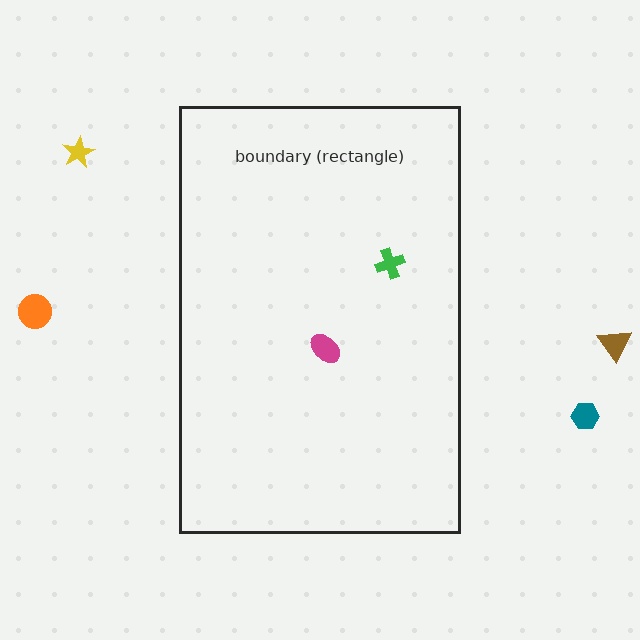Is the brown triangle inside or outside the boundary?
Outside.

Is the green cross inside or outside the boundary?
Inside.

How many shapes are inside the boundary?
2 inside, 4 outside.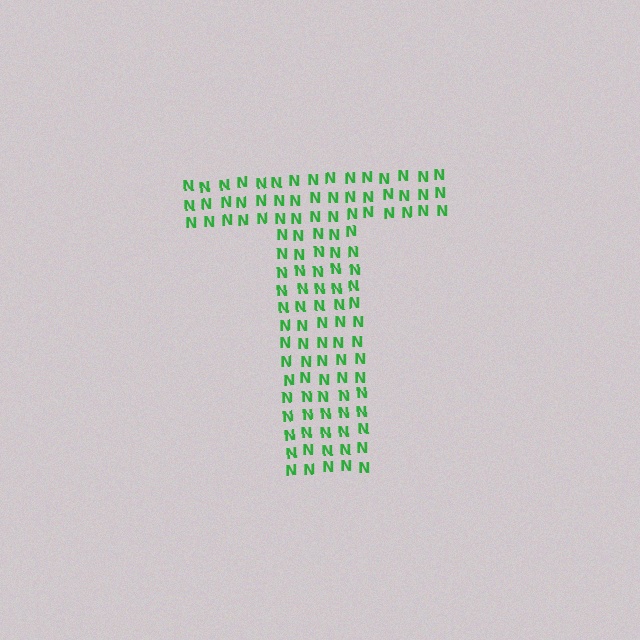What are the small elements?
The small elements are letter N's.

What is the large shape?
The large shape is the letter T.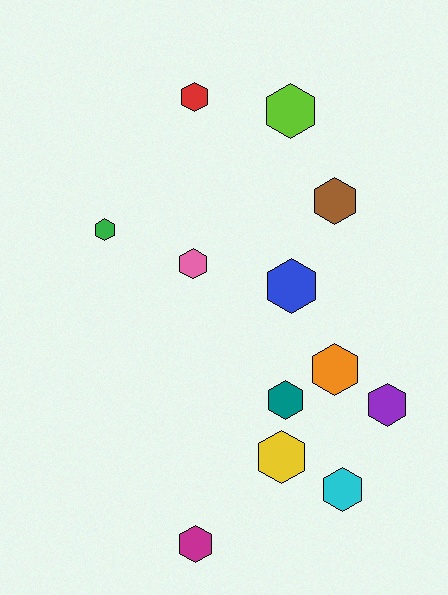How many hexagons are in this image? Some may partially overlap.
There are 12 hexagons.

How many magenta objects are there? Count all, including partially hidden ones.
There is 1 magenta object.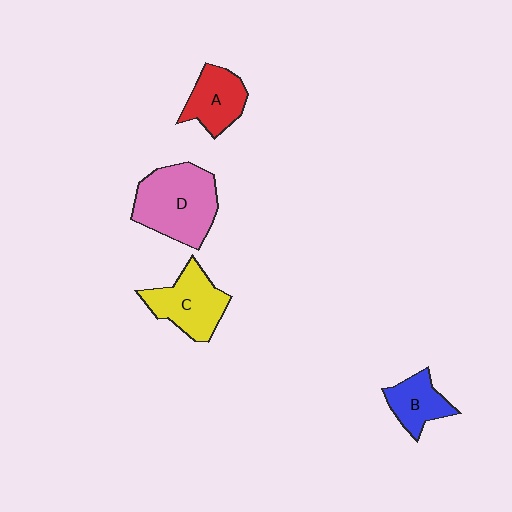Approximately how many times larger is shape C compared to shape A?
Approximately 1.3 times.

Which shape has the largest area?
Shape D (pink).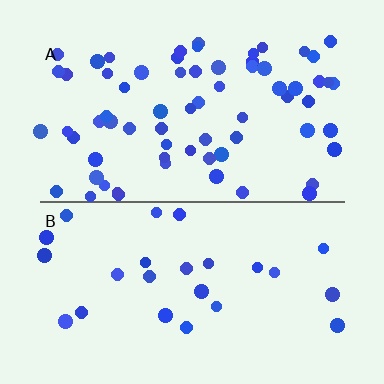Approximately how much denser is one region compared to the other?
Approximately 2.8× — region A over region B.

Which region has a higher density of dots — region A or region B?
A (the top).